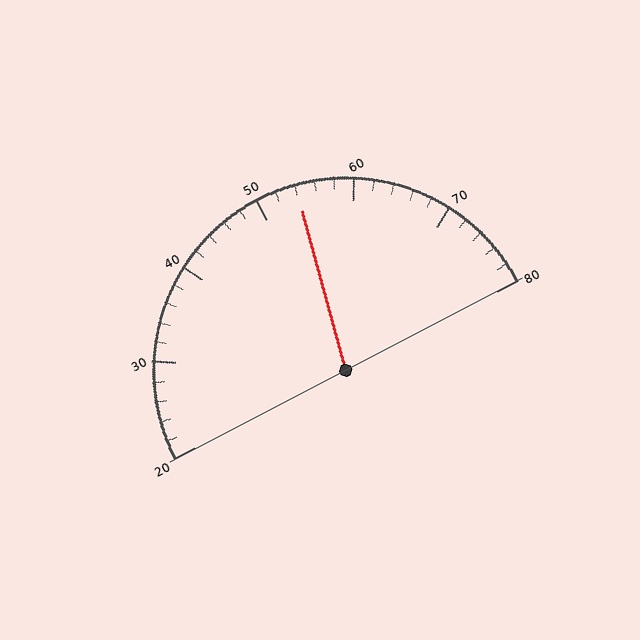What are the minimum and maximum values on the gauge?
The gauge ranges from 20 to 80.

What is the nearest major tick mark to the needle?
The nearest major tick mark is 50.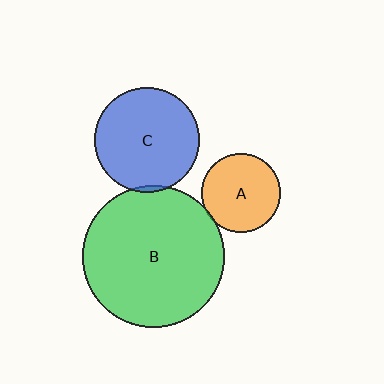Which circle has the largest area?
Circle B (green).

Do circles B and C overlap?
Yes.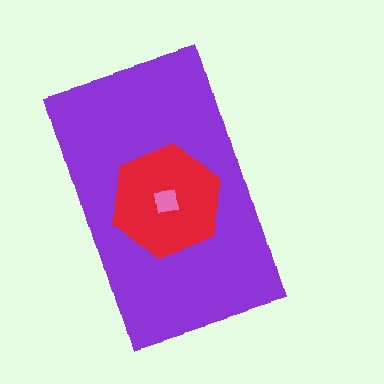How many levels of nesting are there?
3.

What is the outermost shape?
The purple rectangle.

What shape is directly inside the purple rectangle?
The red hexagon.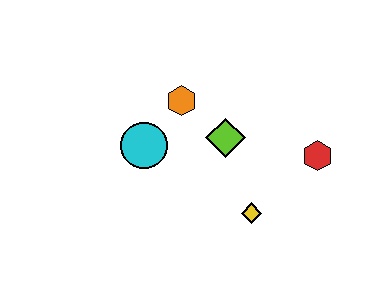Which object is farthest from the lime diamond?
The red hexagon is farthest from the lime diamond.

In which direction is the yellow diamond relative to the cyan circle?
The yellow diamond is to the right of the cyan circle.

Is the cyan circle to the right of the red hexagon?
No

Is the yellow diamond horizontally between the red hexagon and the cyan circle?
Yes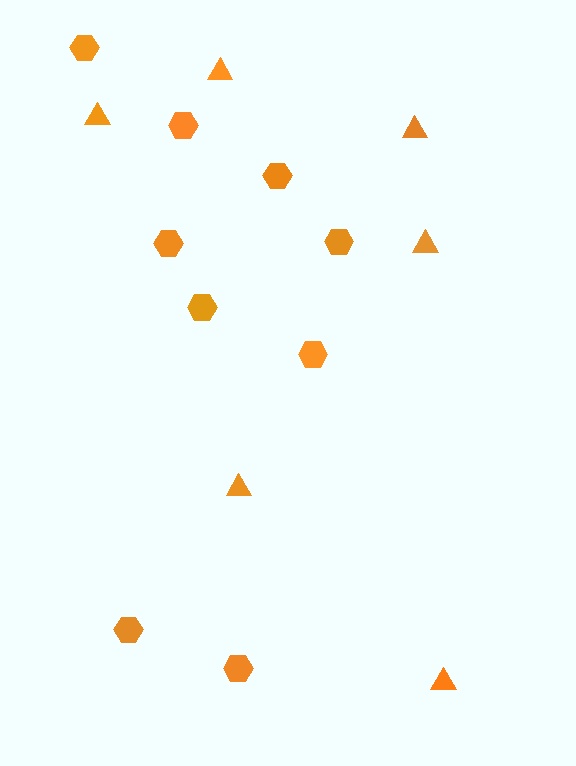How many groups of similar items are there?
There are 2 groups: one group of hexagons (9) and one group of triangles (6).